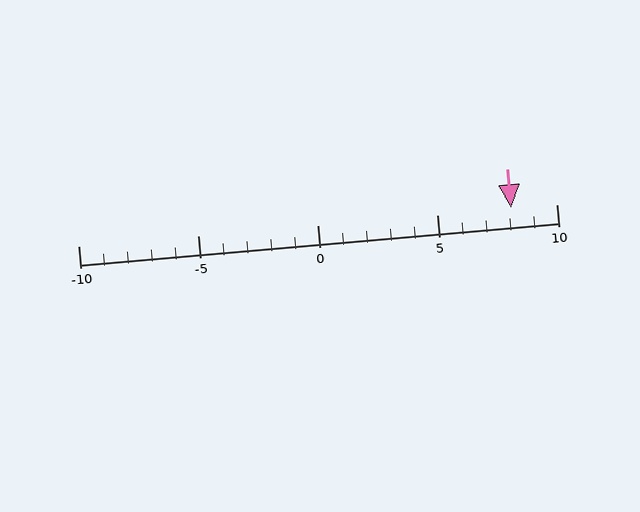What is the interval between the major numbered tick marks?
The major tick marks are spaced 5 units apart.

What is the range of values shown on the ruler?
The ruler shows values from -10 to 10.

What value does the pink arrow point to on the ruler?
The pink arrow points to approximately 8.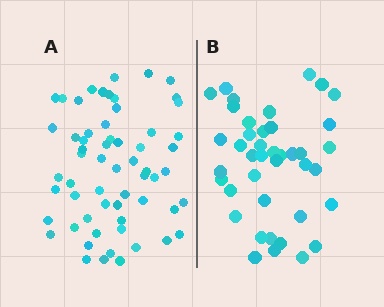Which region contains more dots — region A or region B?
Region A (the left region) has more dots.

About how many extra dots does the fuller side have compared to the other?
Region A has approximately 20 more dots than region B.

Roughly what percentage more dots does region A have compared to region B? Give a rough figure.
About 45% more.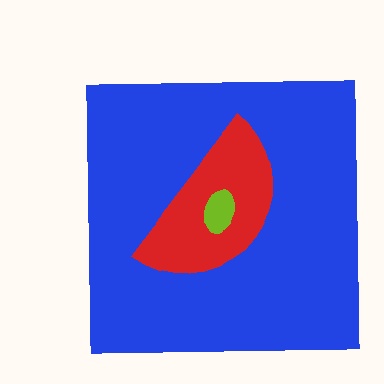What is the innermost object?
The lime ellipse.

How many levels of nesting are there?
3.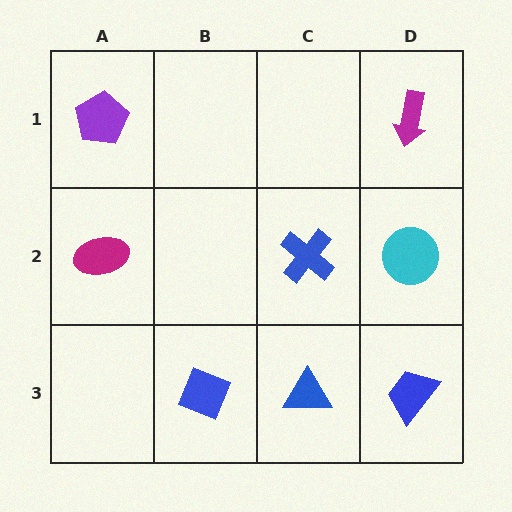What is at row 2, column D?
A cyan circle.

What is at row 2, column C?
A blue cross.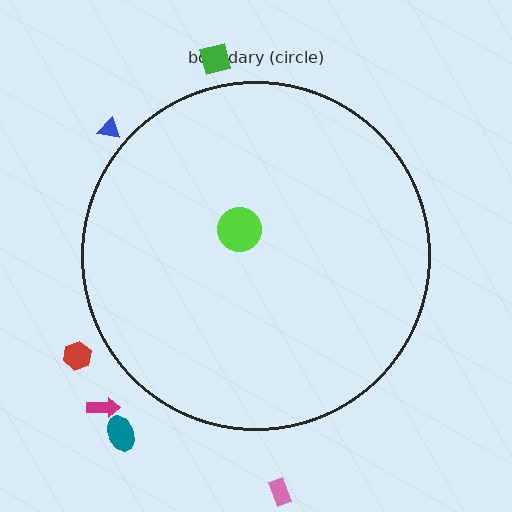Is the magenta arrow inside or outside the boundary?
Outside.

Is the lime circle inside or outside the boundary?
Inside.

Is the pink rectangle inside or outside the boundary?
Outside.